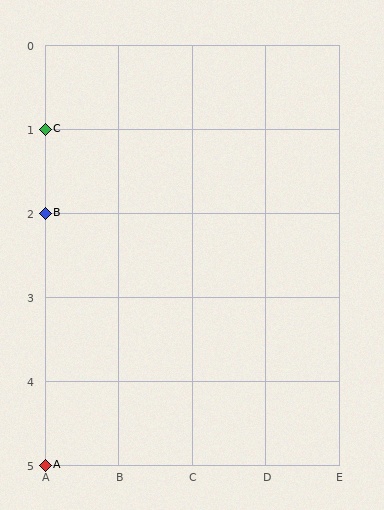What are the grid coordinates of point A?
Point A is at grid coordinates (A, 5).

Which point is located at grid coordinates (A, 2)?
Point B is at (A, 2).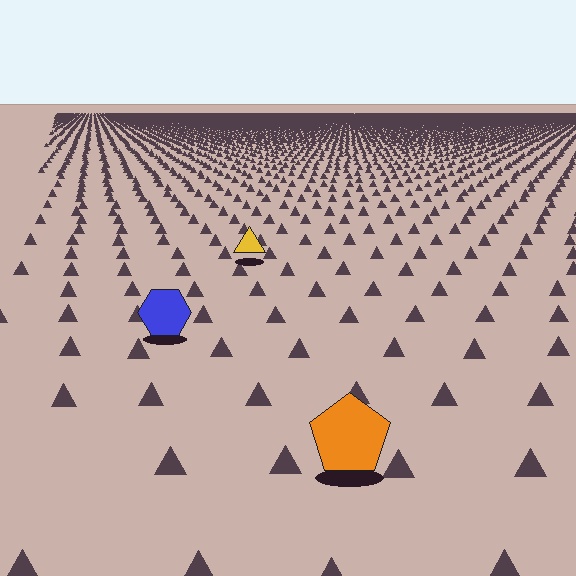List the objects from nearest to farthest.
From nearest to farthest: the orange pentagon, the blue hexagon, the yellow triangle.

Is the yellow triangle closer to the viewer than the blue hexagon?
No. The blue hexagon is closer — you can tell from the texture gradient: the ground texture is coarser near it.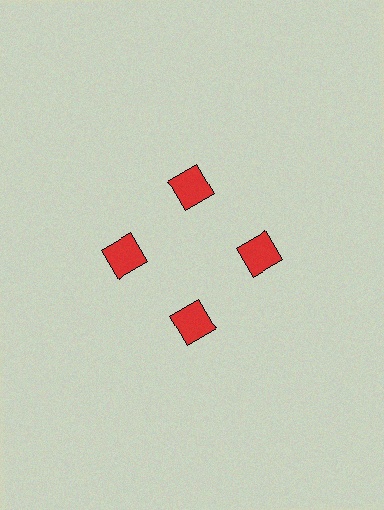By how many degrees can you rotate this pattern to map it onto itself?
The pattern maps onto itself every 90 degrees of rotation.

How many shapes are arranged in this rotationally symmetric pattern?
There are 4 shapes, arranged in 4 groups of 1.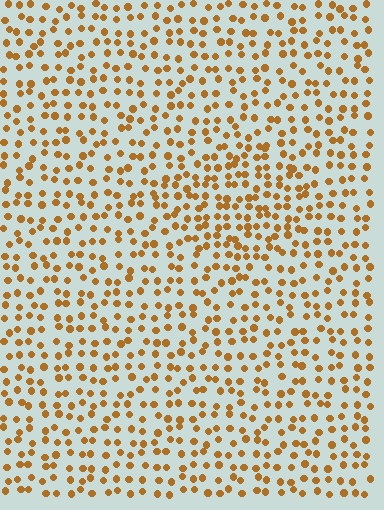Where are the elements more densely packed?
The elements are more densely packed inside the diamond boundary.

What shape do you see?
I see a diamond.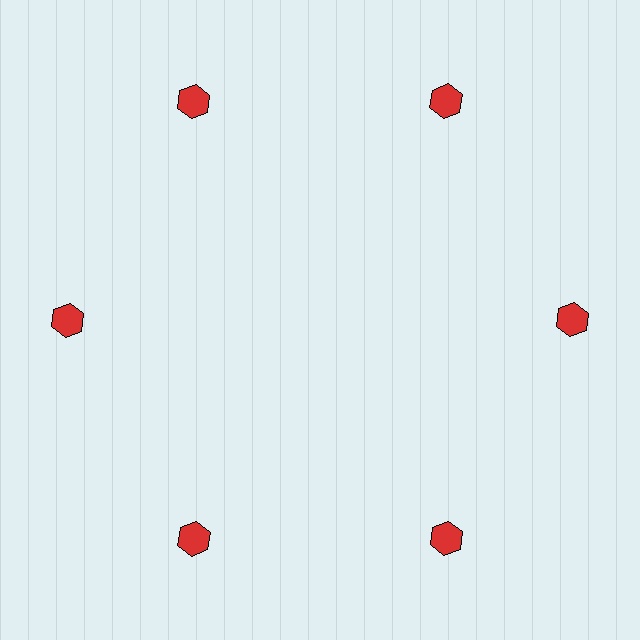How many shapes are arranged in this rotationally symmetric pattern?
There are 6 shapes, arranged in 6 groups of 1.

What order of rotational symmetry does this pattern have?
This pattern has 6-fold rotational symmetry.